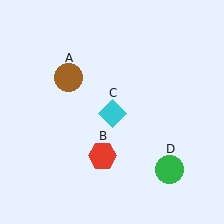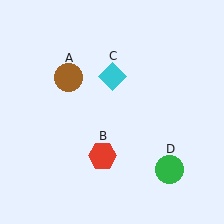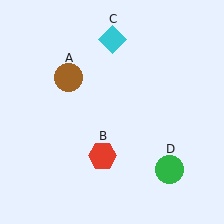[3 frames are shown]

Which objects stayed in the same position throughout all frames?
Brown circle (object A) and red hexagon (object B) and green circle (object D) remained stationary.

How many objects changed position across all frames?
1 object changed position: cyan diamond (object C).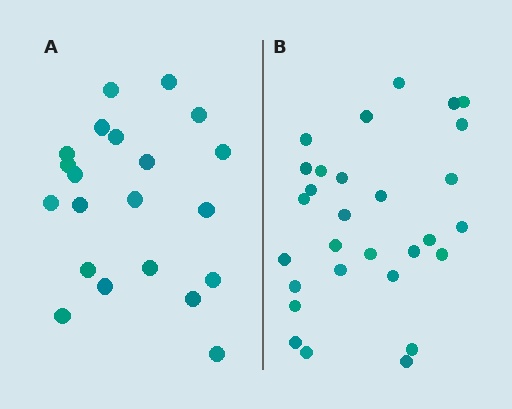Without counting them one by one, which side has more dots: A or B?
Region B (the right region) has more dots.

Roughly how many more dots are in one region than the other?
Region B has roughly 8 or so more dots than region A.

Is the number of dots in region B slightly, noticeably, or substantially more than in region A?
Region B has noticeably more, but not dramatically so. The ratio is roughly 1.4 to 1.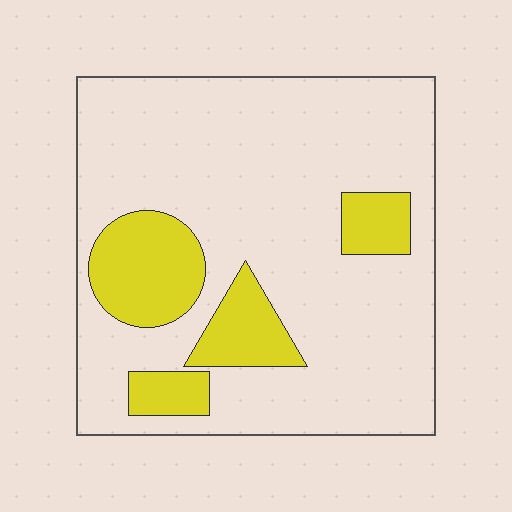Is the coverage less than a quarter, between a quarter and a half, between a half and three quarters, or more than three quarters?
Less than a quarter.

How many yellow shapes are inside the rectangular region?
4.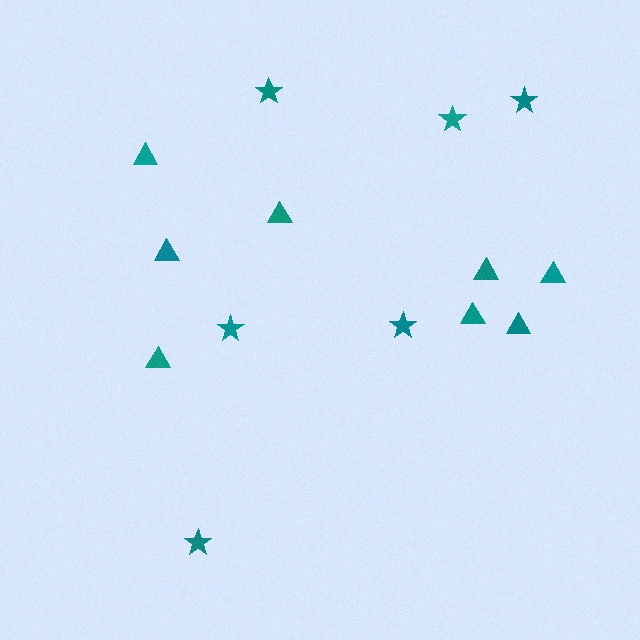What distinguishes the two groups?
There are 2 groups: one group of triangles (8) and one group of stars (6).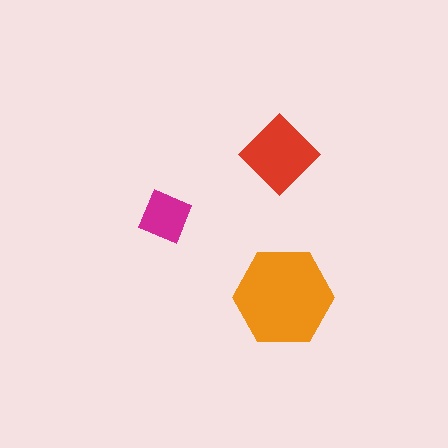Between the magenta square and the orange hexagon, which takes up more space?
The orange hexagon.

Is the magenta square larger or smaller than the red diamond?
Smaller.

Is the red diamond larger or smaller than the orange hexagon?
Smaller.